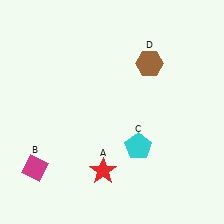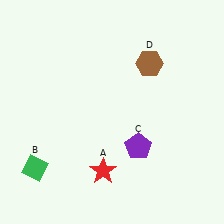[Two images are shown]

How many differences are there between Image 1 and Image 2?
There are 2 differences between the two images.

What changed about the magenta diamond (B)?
In Image 1, B is magenta. In Image 2, it changed to green.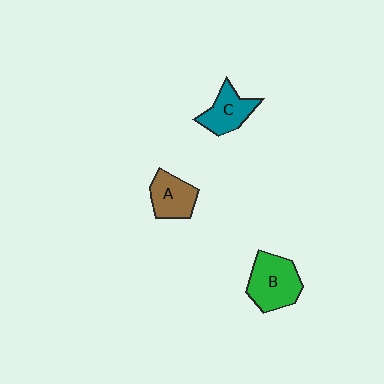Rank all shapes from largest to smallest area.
From largest to smallest: B (green), A (brown), C (teal).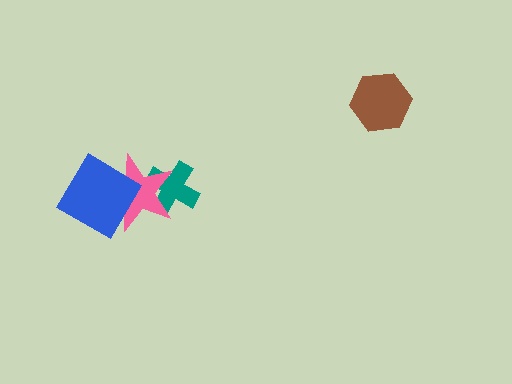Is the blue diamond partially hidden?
No, no other shape covers it.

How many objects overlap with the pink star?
2 objects overlap with the pink star.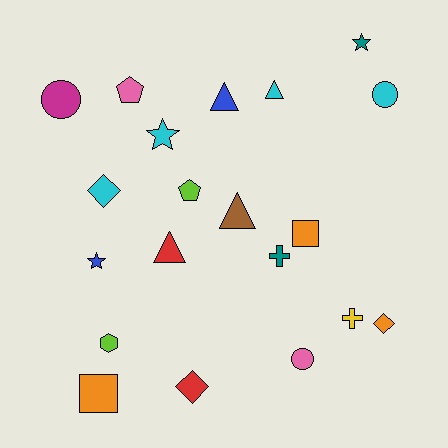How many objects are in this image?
There are 20 objects.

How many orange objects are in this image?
There are 3 orange objects.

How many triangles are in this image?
There are 4 triangles.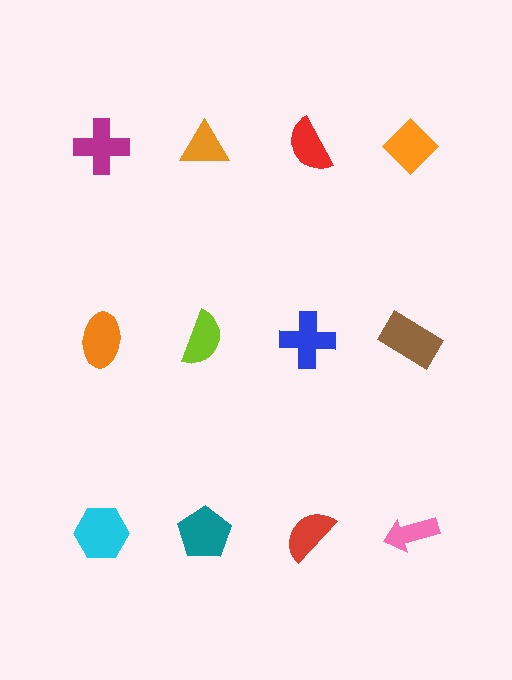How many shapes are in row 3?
4 shapes.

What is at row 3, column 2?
A teal pentagon.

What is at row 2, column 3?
A blue cross.